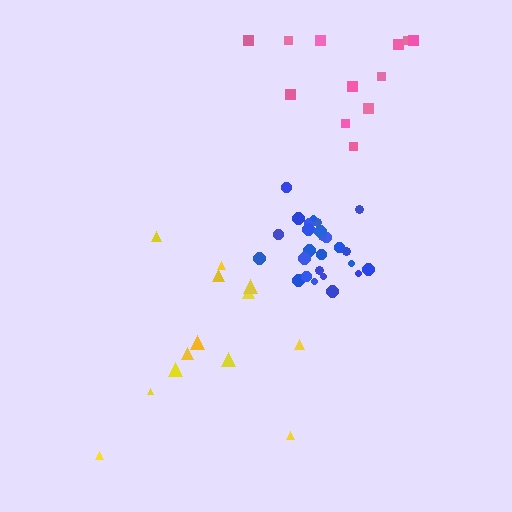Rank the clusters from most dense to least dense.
blue, pink, yellow.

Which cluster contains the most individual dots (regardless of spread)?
Blue (26).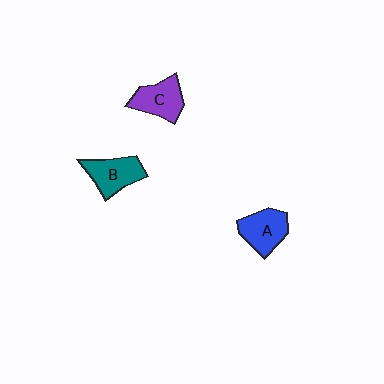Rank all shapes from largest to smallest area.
From largest to smallest: B (teal), A (blue), C (purple).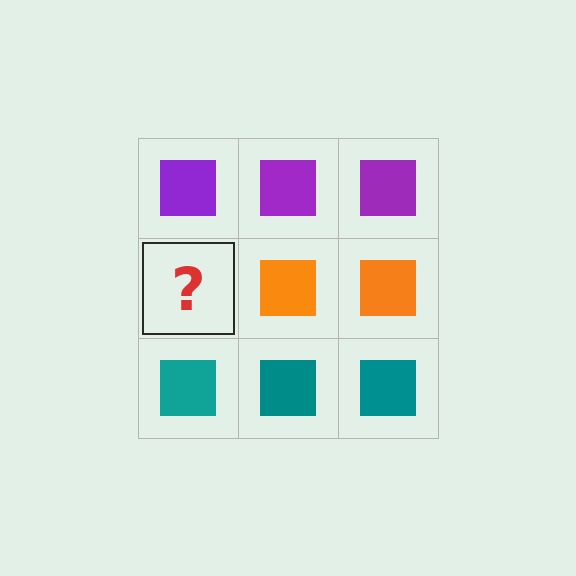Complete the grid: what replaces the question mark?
The question mark should be replaced with an orange square.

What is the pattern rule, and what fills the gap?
The rule is that each row has a consistent color. The gap should be filled with an orange square.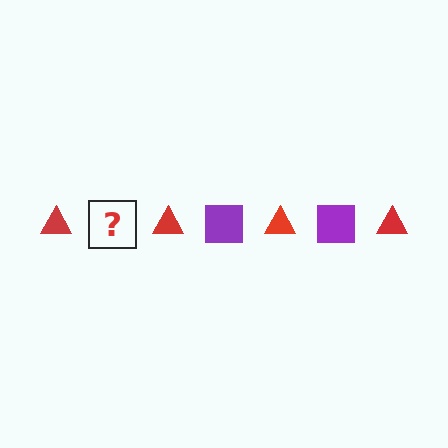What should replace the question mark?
The question mark should be replaced with a purple square.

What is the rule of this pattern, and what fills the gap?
The rule is that the pattern alternates between red triangle and purple square. The gap should be filled with a purple square.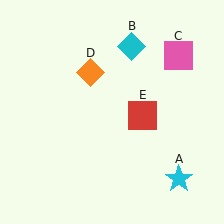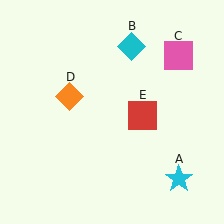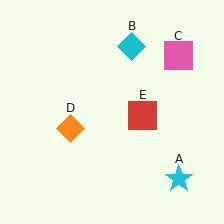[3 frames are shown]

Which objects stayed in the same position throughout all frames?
Cyan star (object A) and cyan diamond (object B) and pink square (object C) and red square (object E) remained stationary.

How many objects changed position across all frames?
1 object changed position: orange diamond (object D).